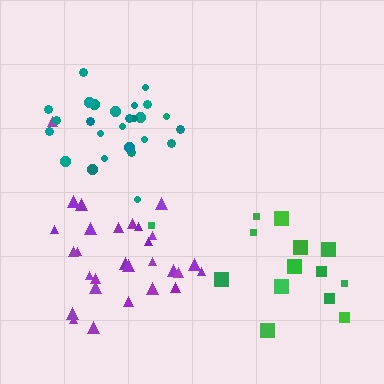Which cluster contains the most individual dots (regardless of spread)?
Purple (29).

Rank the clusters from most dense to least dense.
teal, purple, green.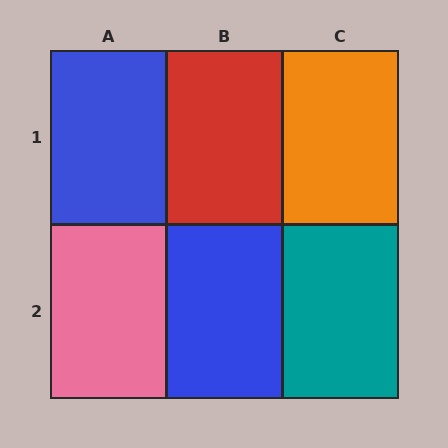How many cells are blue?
2 cells are blue.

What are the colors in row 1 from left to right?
Blue, red, orange.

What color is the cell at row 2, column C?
Teal.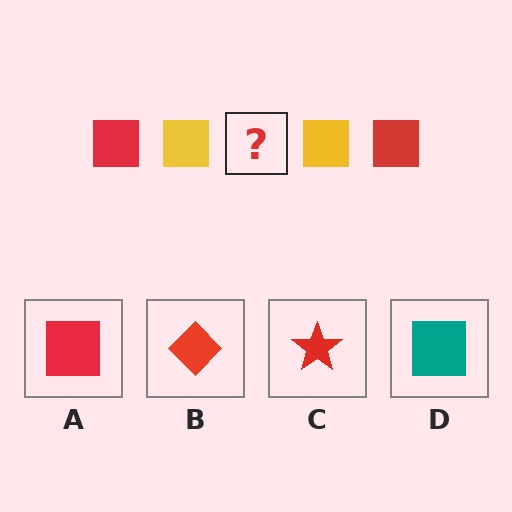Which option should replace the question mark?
Option A.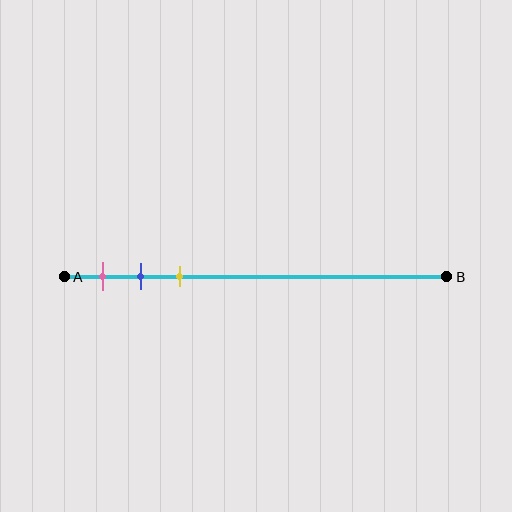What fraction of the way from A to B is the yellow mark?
The yellow mark is approximately 30% (0.3) of the way from A to B.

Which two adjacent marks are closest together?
The blue and yellow marks are the closest adjacent pair.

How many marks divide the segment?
There are 3 marks dividing the segment.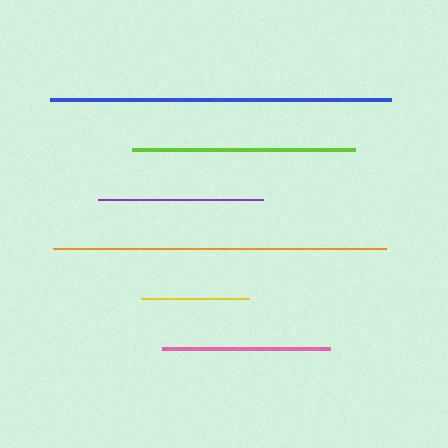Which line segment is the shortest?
The yellow line is the shortest at approximately 107 pixels.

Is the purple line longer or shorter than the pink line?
The pink line is longer than the purple line.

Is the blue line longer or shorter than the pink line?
The blue line is longer than the pink line.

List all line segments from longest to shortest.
From longest to shortest: blue, orange, lime, pink, purple, yellow.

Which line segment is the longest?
The blue line is the longest at approximately 341 pixels.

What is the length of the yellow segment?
The yellow segment is approximately 107 pixels long.